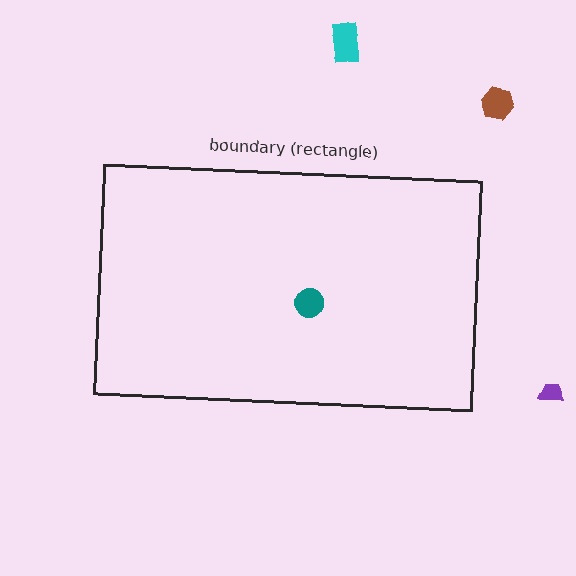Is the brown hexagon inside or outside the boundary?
Outside.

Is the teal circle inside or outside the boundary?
Inside.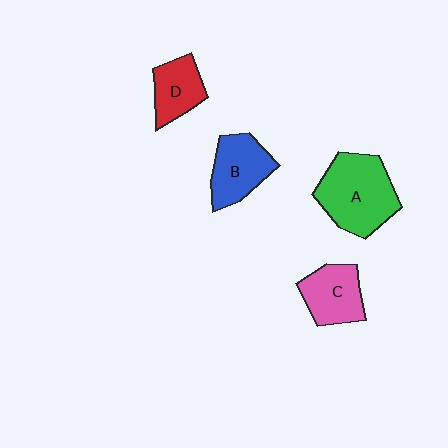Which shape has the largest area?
Shape A (green).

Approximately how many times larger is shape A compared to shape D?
Approximately 1.9 times.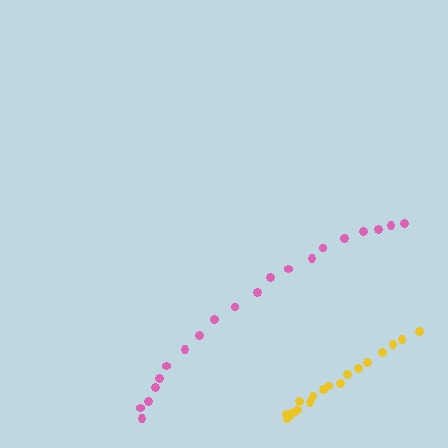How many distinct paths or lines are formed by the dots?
There are 2 distinct paths.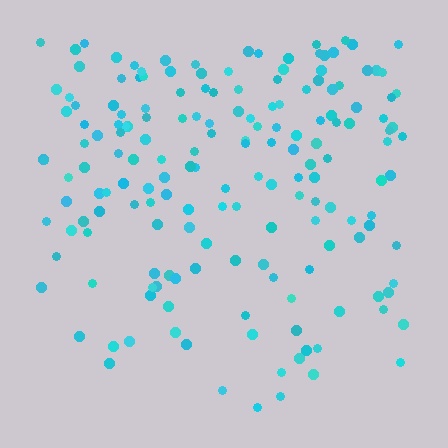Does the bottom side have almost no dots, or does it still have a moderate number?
Still a moderate number, just noticeably fewer than the top.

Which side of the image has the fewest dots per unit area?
The bottom.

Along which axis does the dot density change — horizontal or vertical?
Vertical.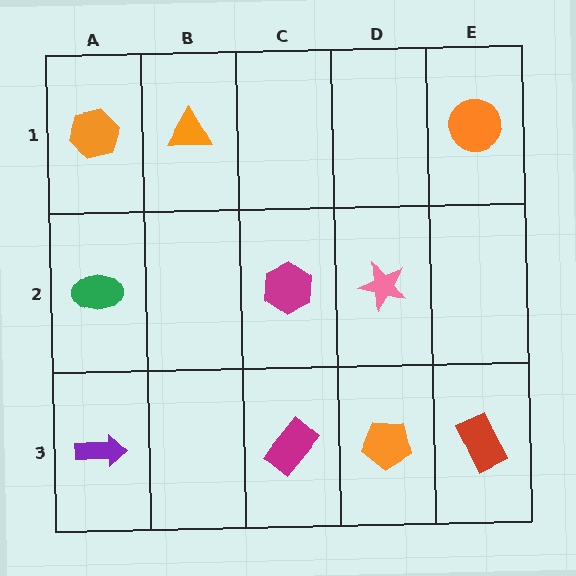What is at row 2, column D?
A pink star.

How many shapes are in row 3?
4 shapes.